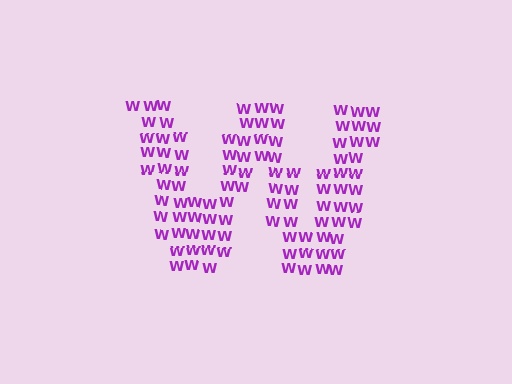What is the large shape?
The large shape is the letter W.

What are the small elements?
The small elements are letter W's.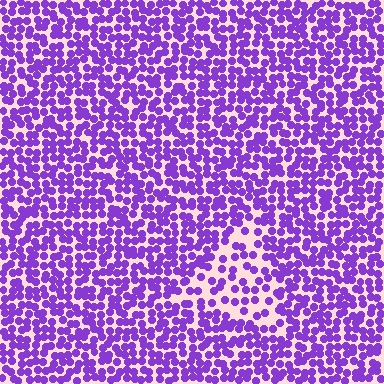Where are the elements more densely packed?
The elements are more densely packed outside the triangle boundary.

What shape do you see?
I see a triangle.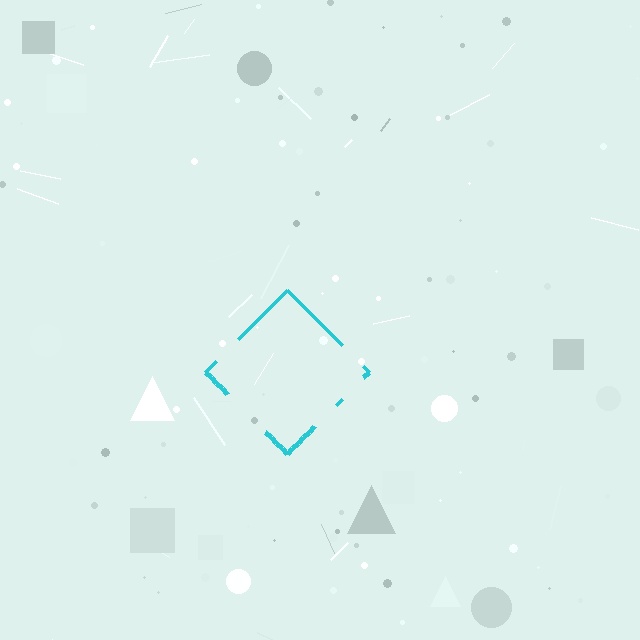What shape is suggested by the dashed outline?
The dashed outline suggests a diamond.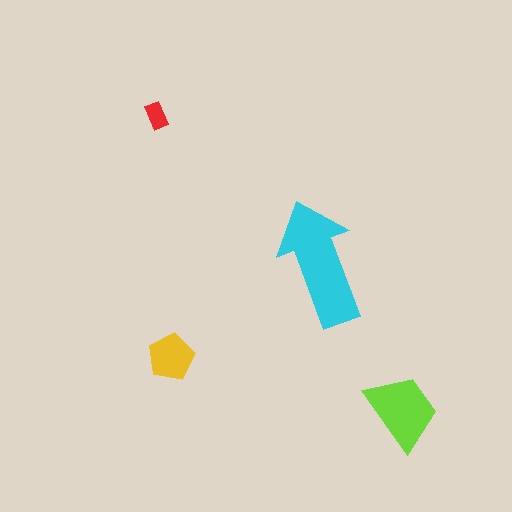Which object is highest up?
The red rectangle is topmost.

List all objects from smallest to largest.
The red rectangle, the yellow pentagon, the lime trapezoid, the cyan arrow.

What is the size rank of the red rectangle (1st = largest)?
4th.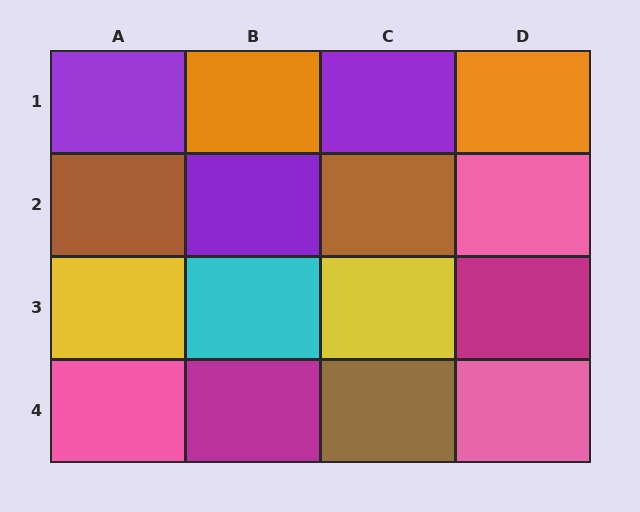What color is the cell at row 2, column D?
Pink.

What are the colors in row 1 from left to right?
Purple, orange, purple, orange.